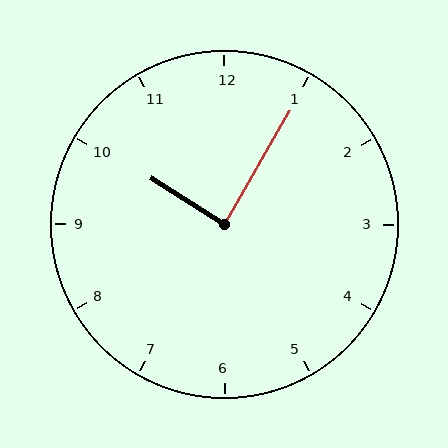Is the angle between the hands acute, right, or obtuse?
It is right.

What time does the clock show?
10:05.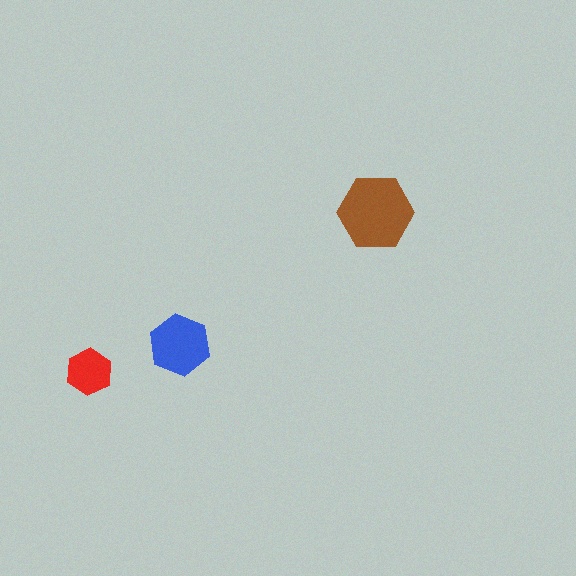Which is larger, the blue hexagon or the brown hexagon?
The brown one.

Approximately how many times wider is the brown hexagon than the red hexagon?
About 1.5 times wider.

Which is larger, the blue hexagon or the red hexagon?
The blue one.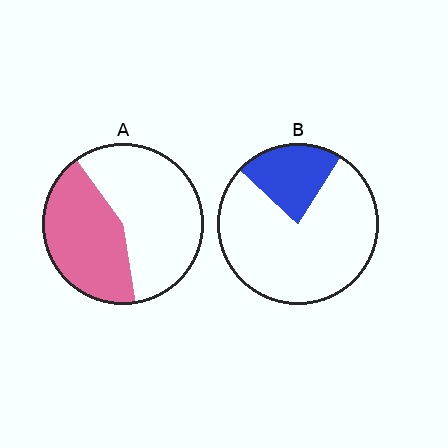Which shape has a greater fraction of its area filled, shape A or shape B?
Shape A.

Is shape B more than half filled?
No.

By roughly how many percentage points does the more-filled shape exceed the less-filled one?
By roughly 20 percentage points (A over B).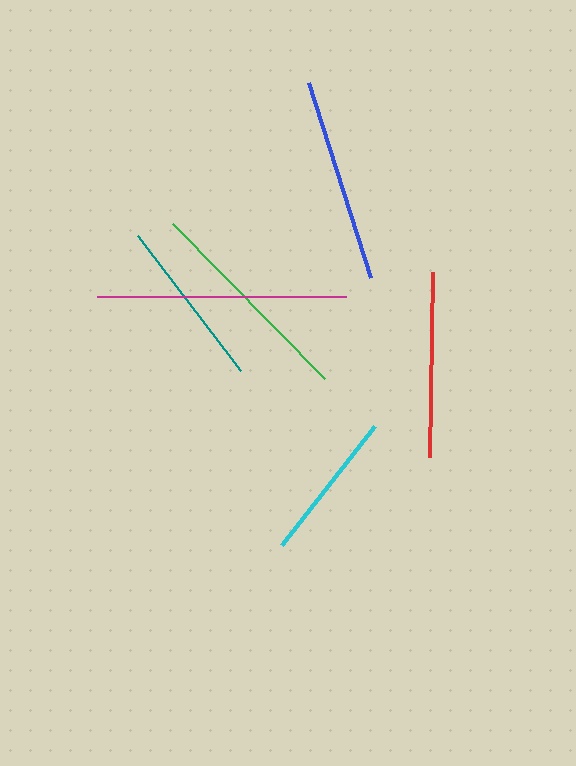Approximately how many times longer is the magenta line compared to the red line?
The magenta line is approximately 1.3 times the length of the red line.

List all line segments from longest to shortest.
From longest to shortest: magenta, green, blue, red, teal, cyan.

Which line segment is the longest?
The magenta line is the longest at approximately 250 pixels.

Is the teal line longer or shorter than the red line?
The red line is longer than the teal line.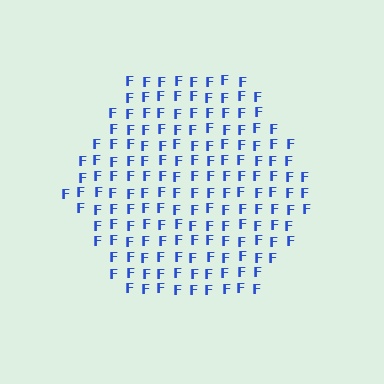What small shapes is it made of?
It is made of small letter F's.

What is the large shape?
The large shape is a hexagon.